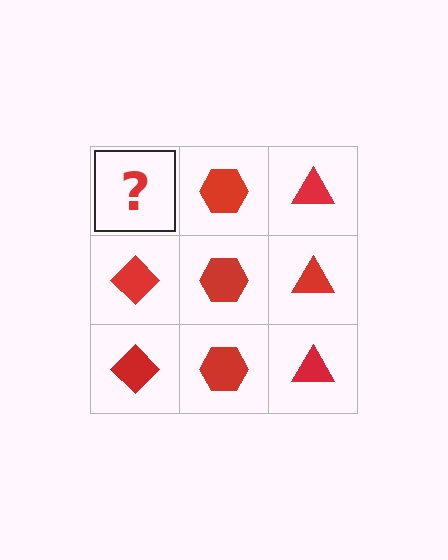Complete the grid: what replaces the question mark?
The question mark should be replaced with a red diamond.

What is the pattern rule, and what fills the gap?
The rule is that each column has a consistent shape. The gap should be filled with a red diamond.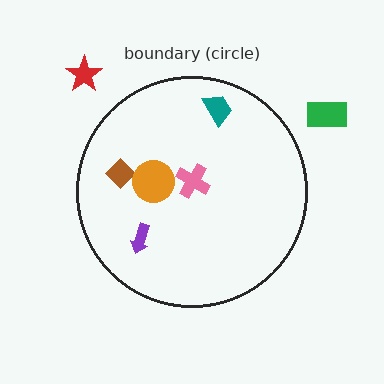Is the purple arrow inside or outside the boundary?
Inside.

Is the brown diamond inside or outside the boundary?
Inside.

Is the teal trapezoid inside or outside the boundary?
Inside.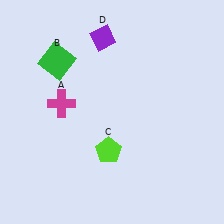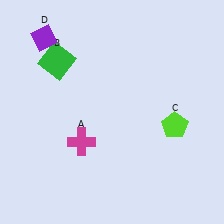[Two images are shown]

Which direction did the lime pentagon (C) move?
The lime pentagon (C) moved right.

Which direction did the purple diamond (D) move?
The purple diamond (D) moved left.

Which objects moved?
The objects that moved are: the magenta cross (A), the lime pentagon (C), the purple diamond (D).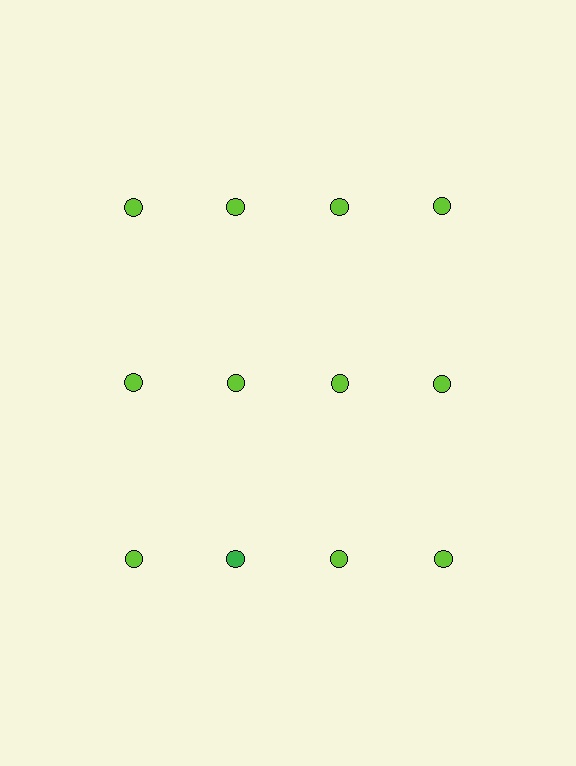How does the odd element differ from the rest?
It has a different color: green instead of lime.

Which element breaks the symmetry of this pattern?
The green circle in the third row, second from left column breaks the symmetry. All other shapes are lime circles.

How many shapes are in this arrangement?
There are 12 shapes arranged in a grid pattern.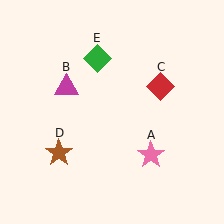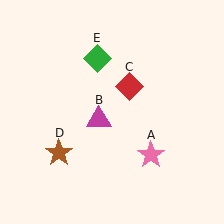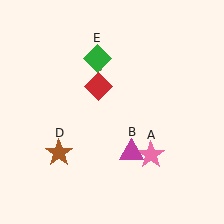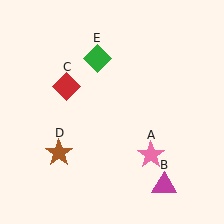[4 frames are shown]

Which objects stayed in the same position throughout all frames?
Pink star (object A) and brown star (object D) and green diamond (object E) remained stationary.